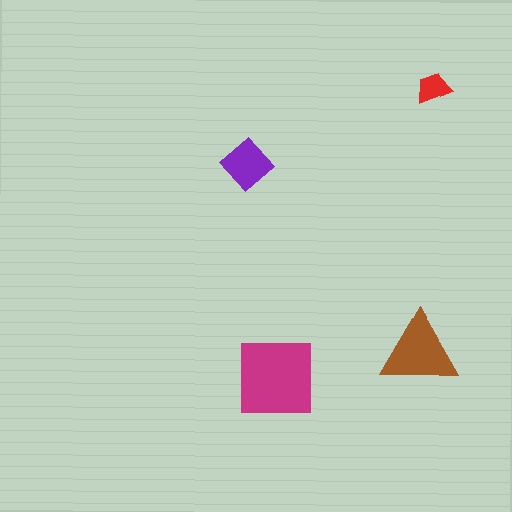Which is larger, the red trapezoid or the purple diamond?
The purple diamond.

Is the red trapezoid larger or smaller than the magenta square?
Smaller.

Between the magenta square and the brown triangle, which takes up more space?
The magenta square.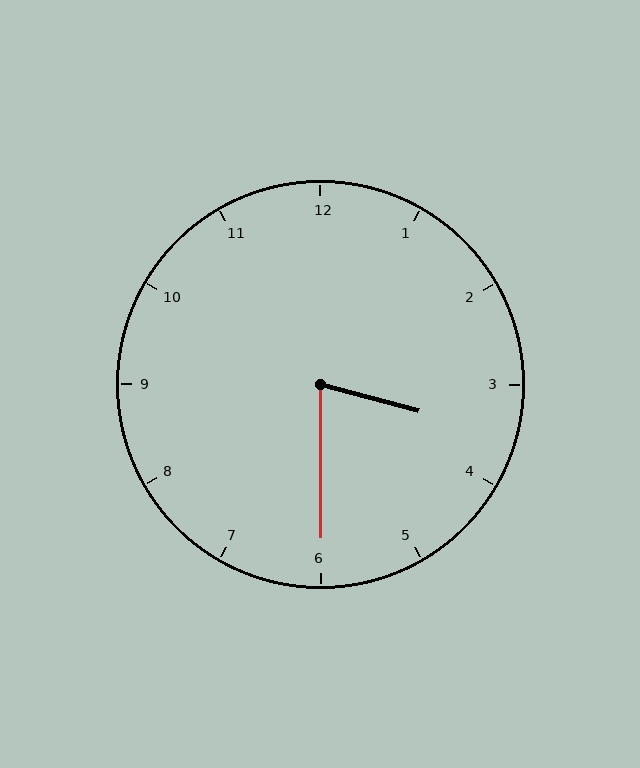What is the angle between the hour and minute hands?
Approximately 75 degrees.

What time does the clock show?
3:30.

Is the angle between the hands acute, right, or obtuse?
It is acute.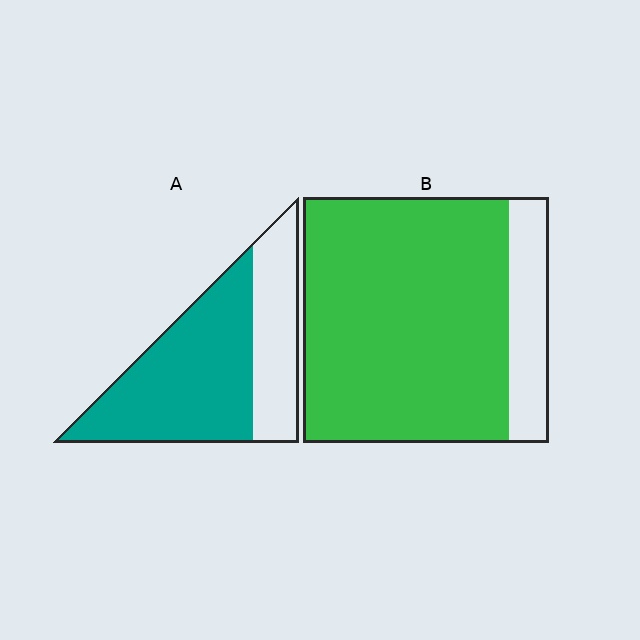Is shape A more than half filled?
Yes.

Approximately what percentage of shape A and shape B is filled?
A is approximately 65% and B is approximately 85%.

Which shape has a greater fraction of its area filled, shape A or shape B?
Shape B.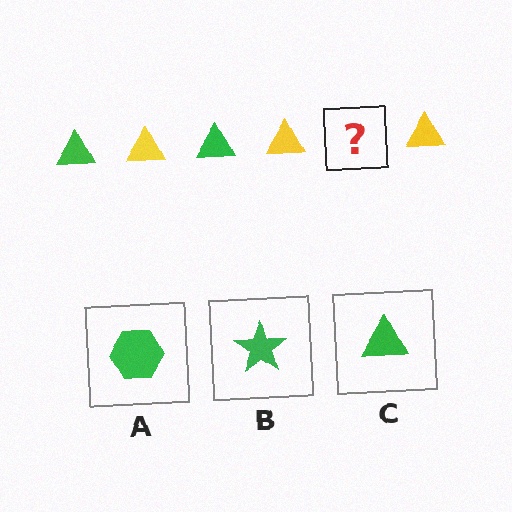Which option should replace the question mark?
Option C.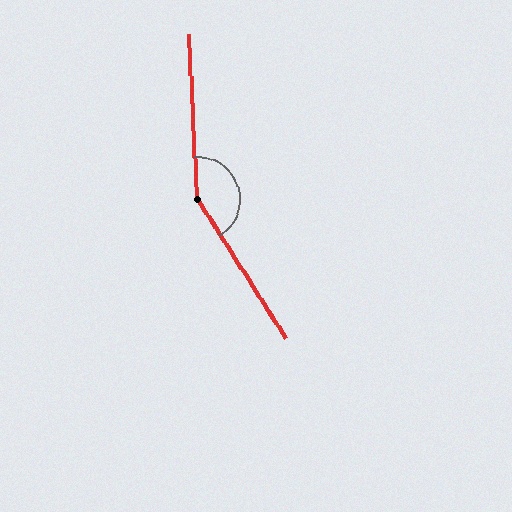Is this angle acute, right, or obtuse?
It is obtuse.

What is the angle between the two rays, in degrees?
Approximately 150 degrees.